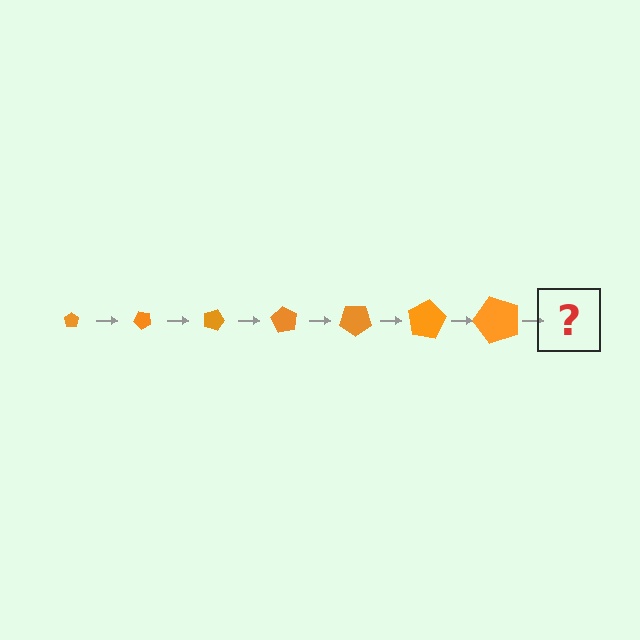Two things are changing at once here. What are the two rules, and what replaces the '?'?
The two rules are that the pentagon grows larger each step and it rotates 45 degrees each step. The '?' should be a pentagon, larger than the previous one and rotated 315 degrees from the start.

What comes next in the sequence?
The next element should be a pentagon, larger than the previous one and rotated 315 degrees from the start.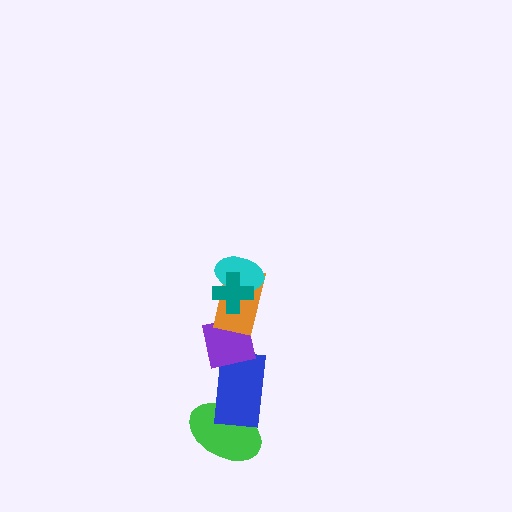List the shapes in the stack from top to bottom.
From top to bottom: the teal cross, the cyan ellipse, the orange rectangle, the purple square, the blue rectangle, the green ellipse.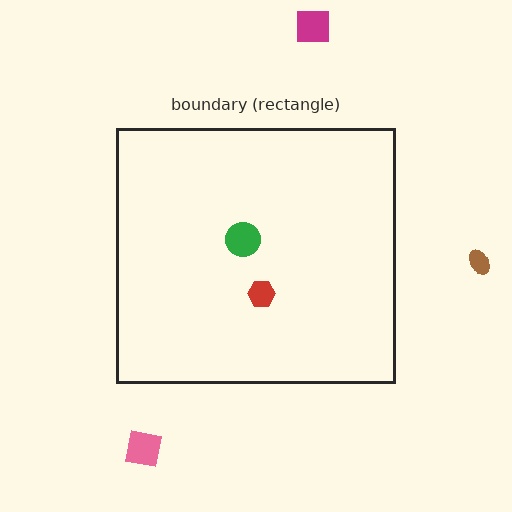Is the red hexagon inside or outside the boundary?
Inside.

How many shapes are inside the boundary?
2 inside, 3 outside.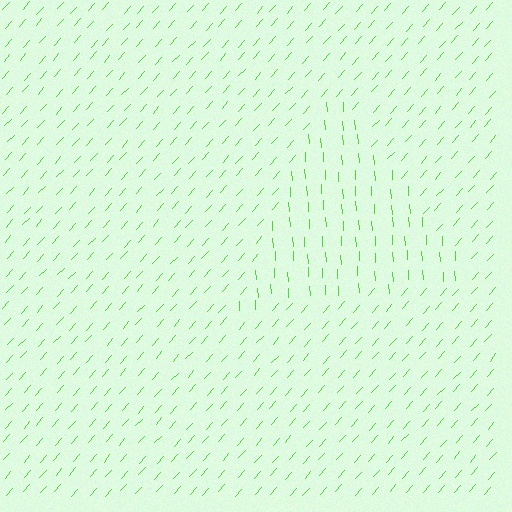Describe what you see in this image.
The image is filled with small lime line segments. A triangle region in the image has lines oriented differently from the surrounding lines, creating a visible texture boundary.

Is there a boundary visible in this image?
Yes, there is a texture boundary formed by a change in line orientation.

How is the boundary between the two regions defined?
The boundary is defined purely by a change in line orientation (approximately 45 degrees difference). All lines are the same color and thickness.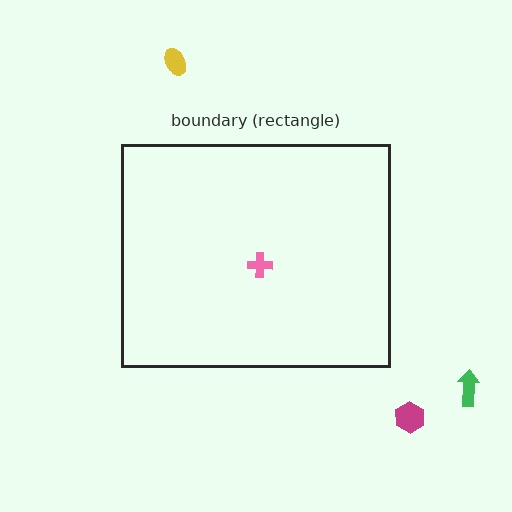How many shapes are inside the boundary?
1 inside, 3 outside.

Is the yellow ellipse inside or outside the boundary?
Outside.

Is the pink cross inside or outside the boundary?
Inside.